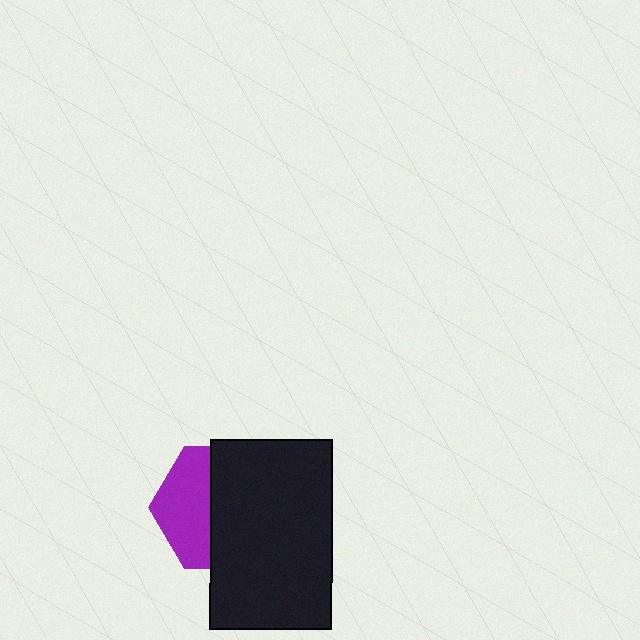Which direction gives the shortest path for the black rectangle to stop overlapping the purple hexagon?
Moving right gives the shortest separation.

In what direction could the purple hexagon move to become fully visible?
The purple hexagon could move left. That would shift it out from behind the black rectangle entirely.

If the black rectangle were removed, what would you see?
You would see the complete purple hexagon.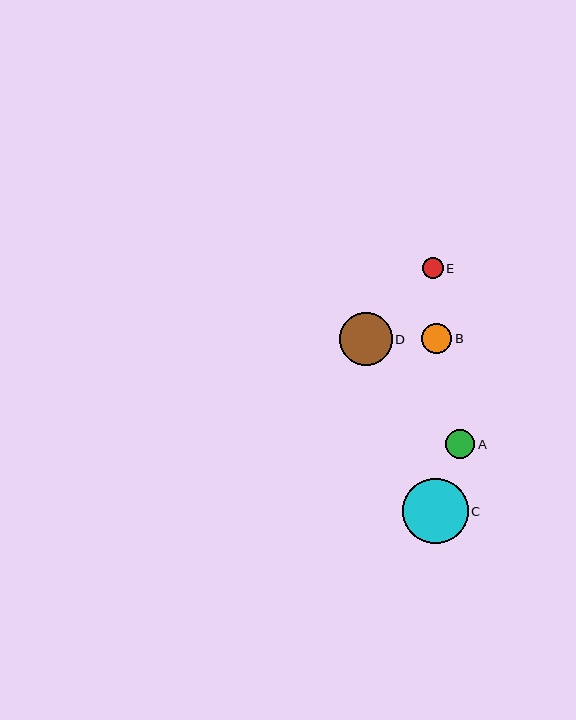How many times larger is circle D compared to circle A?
Circle D is approximately 1.8 times the size of circle A.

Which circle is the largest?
Circle C is the largest with a size of approximately 66 pixels.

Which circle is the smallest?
Circle E is the smallest with a size of approximately 21 pixels.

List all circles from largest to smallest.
From largest to smallest: C, D, B, A, E.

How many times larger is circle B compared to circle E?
Circle B is approximately 1.4 times the size of circle E.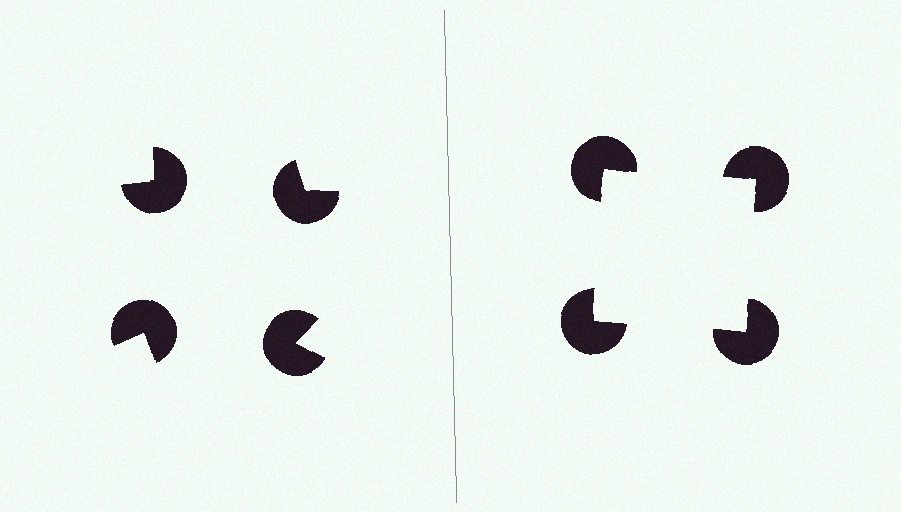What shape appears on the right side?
An illusory square.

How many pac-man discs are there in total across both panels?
8 — 4 on each side.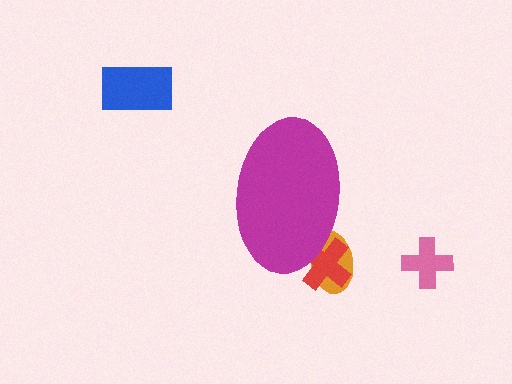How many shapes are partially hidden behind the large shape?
2 shapes are partially hidden.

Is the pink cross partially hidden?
No, the pink cross is fully visible.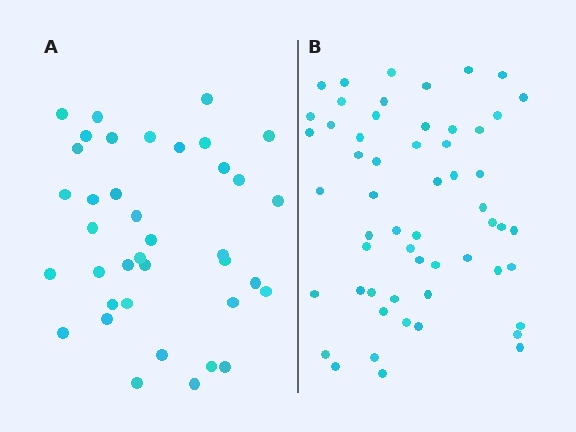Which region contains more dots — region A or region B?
Region B (the right region) has more dots.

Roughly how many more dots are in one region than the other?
Region B has approximately 20 more dots than region A.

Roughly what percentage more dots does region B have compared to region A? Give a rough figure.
About 45% more.